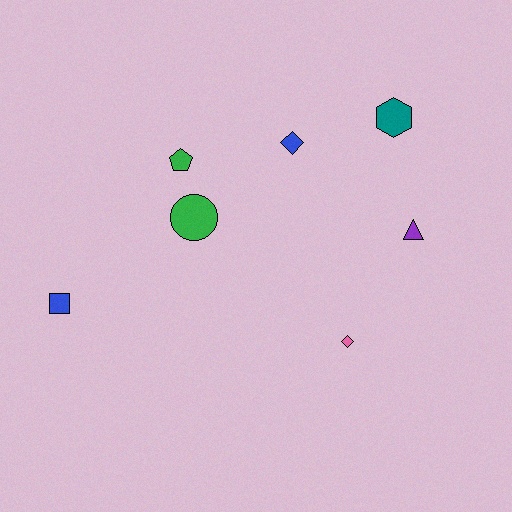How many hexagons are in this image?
There is 1 hexagon.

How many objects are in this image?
There are 7 objects.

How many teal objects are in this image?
There is 1 teal object.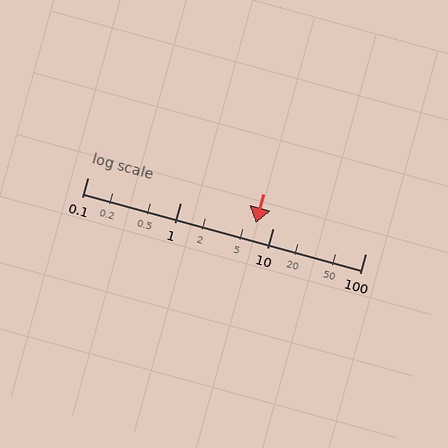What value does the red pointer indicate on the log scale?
The pointer indicates approximately 6.5.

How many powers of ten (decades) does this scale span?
The scale spans 3 decades, from 0.1 to 100.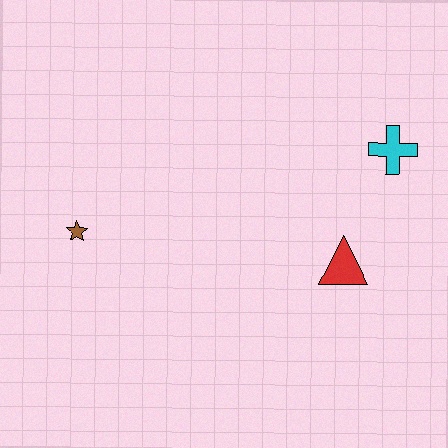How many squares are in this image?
There are no squares.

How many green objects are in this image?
There are no green objects.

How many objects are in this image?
There are 3 objects.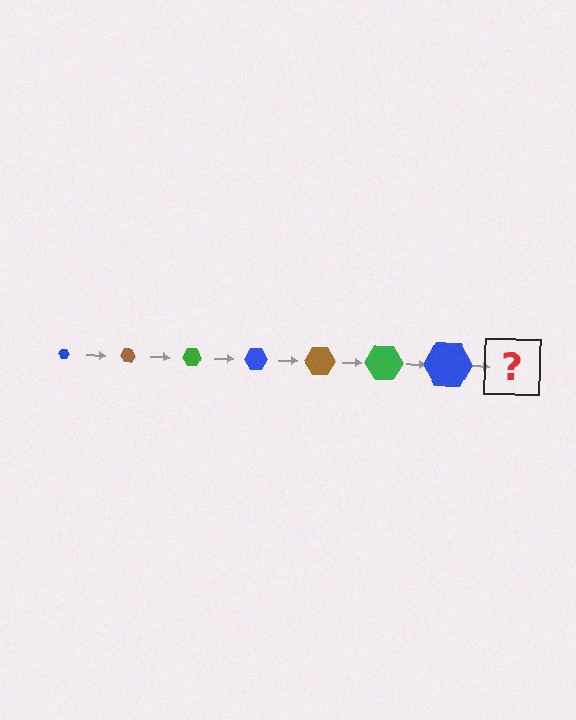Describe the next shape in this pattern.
It should be a brown hexagon, larger than the previous one.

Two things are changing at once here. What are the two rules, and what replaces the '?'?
The two rules are that the hexagon grows larger each step and the color cycles through blue, brown, and green. The '?' should be a brown hexagon, larger than the previous one.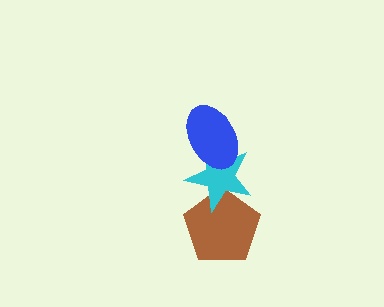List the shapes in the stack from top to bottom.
From top to bottom: the blue ellipse, the cyan star, the brown pentagon.